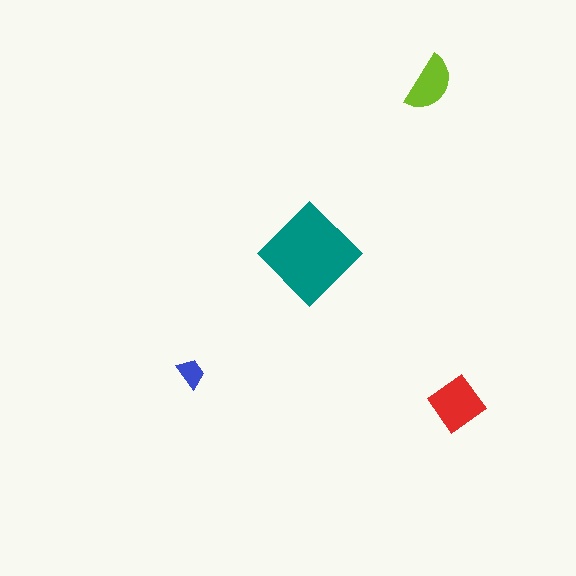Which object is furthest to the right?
The red diamond is rightmost.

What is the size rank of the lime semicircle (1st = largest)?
3rd.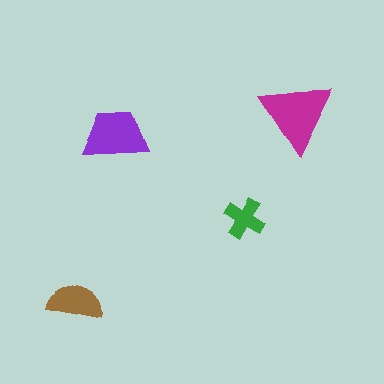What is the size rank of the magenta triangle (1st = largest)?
1st.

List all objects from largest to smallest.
The magenta triangle, the purple trapezoid, the brown semicircle, the green cross.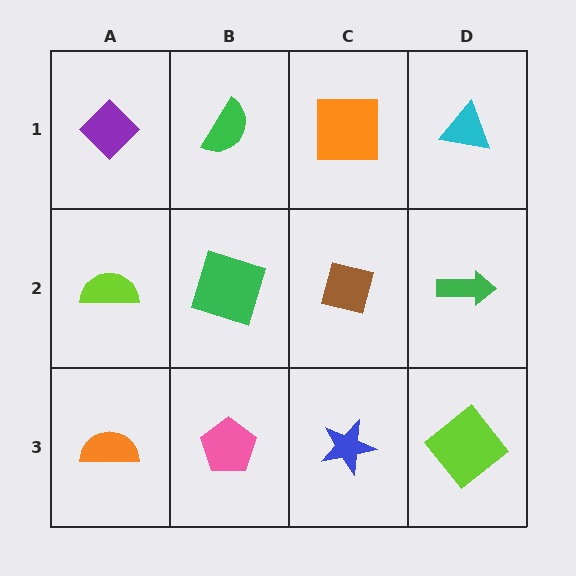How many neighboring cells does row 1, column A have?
2.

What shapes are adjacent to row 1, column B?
A green square (row 2, column B), a purple diamond (row 1, column A), an orange square (row 1, column C).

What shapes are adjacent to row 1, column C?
A brown square (row 2, column C), a green semicircle (row 1, column B), a cyan triangle (row 1, column D).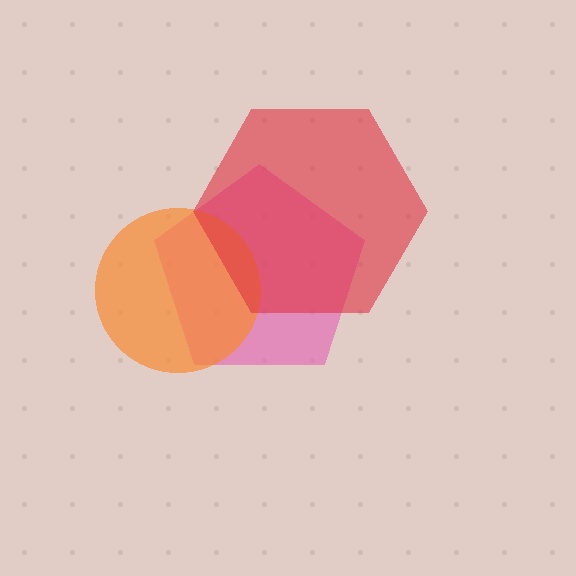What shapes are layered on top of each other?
The layered shapes are: a pink pentagon, an orange circle, a red hexagon.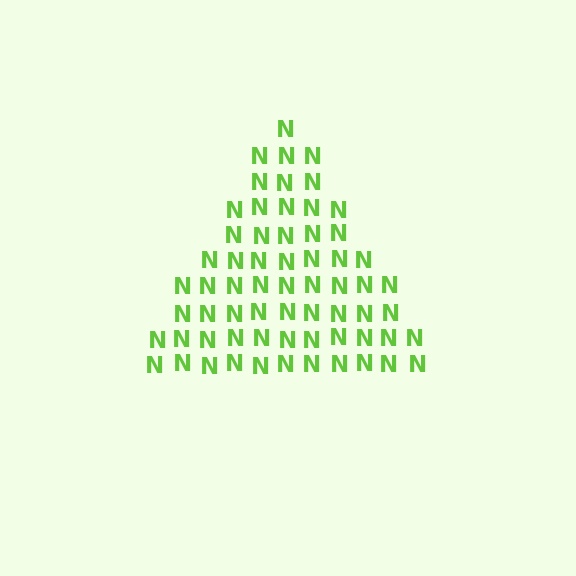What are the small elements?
The small elements are letter N's.